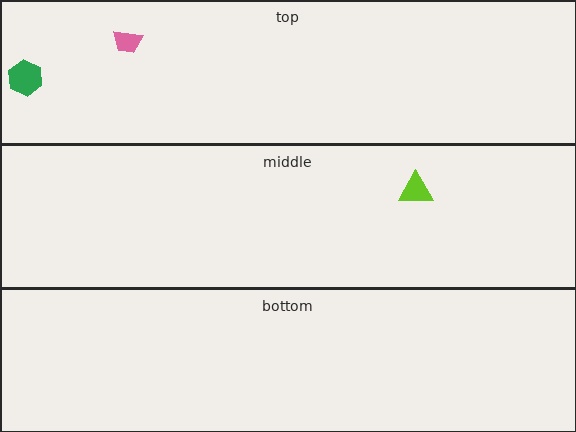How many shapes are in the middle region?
1.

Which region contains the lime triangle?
The middle region.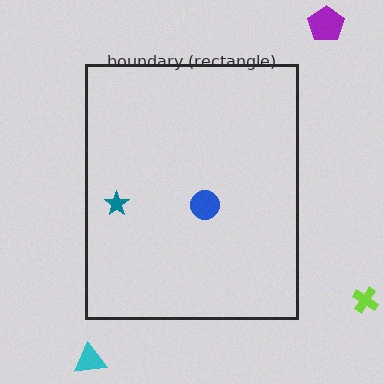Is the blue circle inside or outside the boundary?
Inside.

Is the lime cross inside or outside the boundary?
Outside.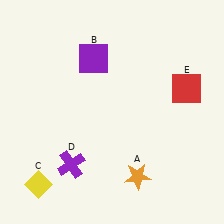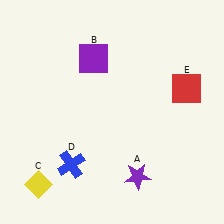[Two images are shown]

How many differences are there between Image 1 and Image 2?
There are 2 differences between the two images.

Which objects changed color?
A changed from orange to purple. D changed from purple to blue.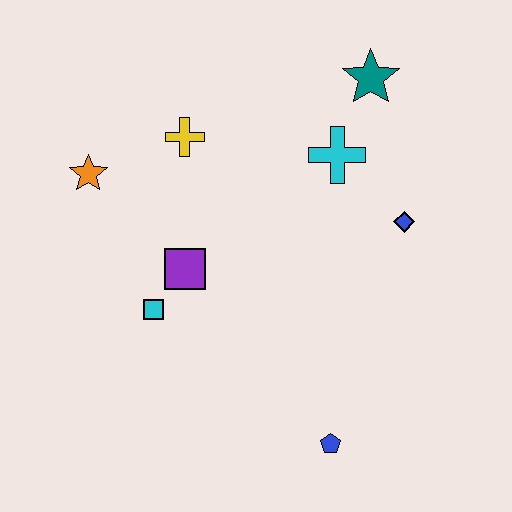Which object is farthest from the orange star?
The blue pentagon is farthest from the orange star.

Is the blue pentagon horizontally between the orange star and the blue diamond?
Yes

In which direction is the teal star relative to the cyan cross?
The teal star is above the cyan cross.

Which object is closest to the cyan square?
The purple square is closest to the cyan square.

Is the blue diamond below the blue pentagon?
No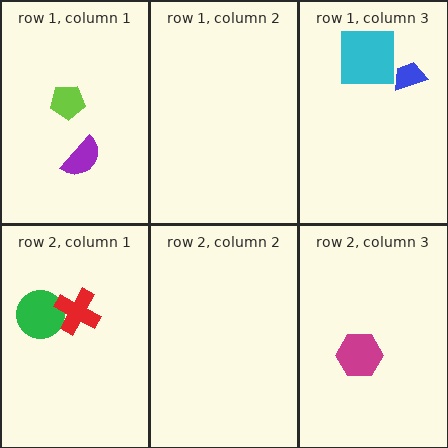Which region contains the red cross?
The row 2, column 1 region.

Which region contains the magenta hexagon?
The row 2, column 3 region.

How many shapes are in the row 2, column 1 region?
2.